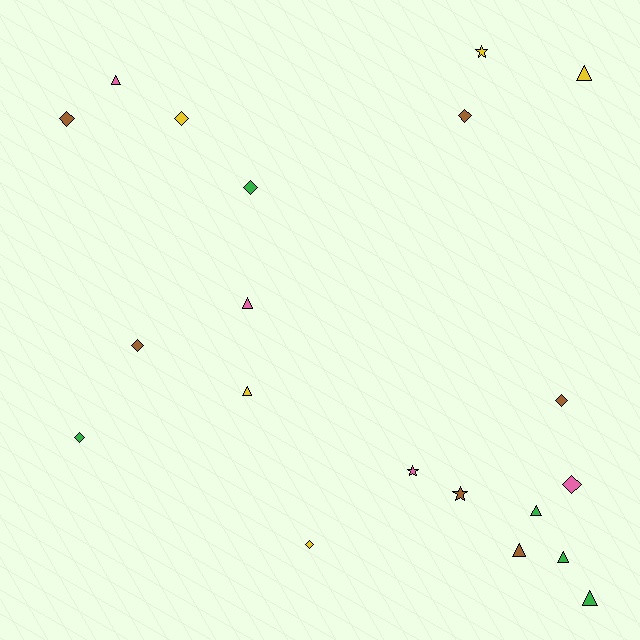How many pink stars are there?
There is 1 pink star.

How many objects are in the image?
There are 20 objects.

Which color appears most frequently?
Brown, with 6 objects.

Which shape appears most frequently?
Diamond, with 9 objects.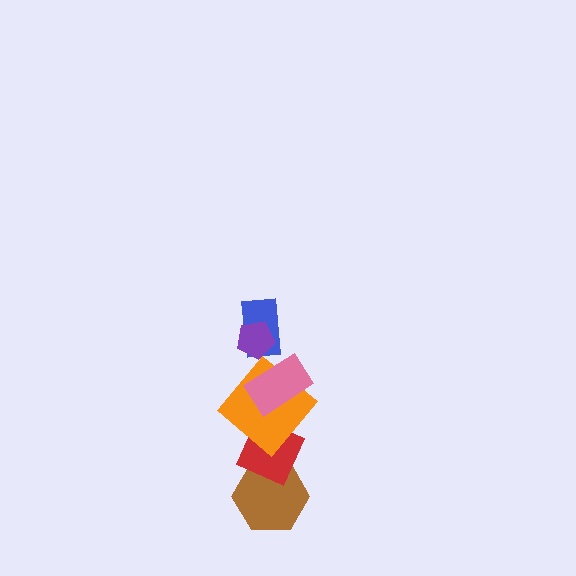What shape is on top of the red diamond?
The orange diamond is on top of the red diamond.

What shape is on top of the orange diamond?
The pink rectangle is on top of the orange diamond.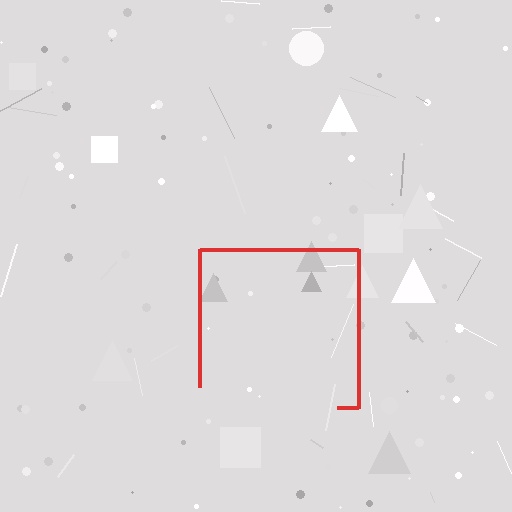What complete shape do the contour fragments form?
The contour fragments form a square.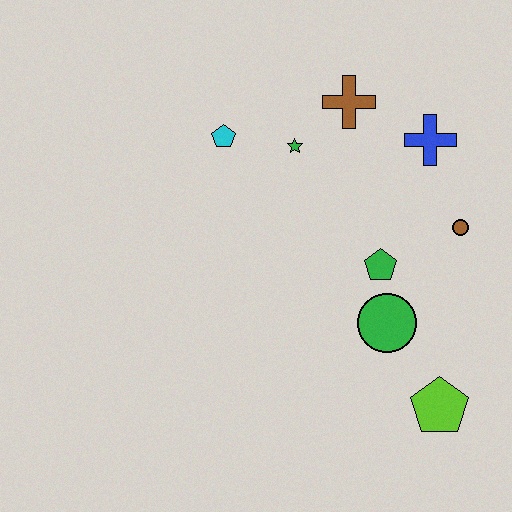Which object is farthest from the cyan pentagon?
The lime pentagon is farthest from the cyan pentagon.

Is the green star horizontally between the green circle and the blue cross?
No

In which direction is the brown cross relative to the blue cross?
The brown cross is to the left of the blue cross.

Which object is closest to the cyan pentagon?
The green star is closest to the cyan pentagon.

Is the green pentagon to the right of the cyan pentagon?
Yes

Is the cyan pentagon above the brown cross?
No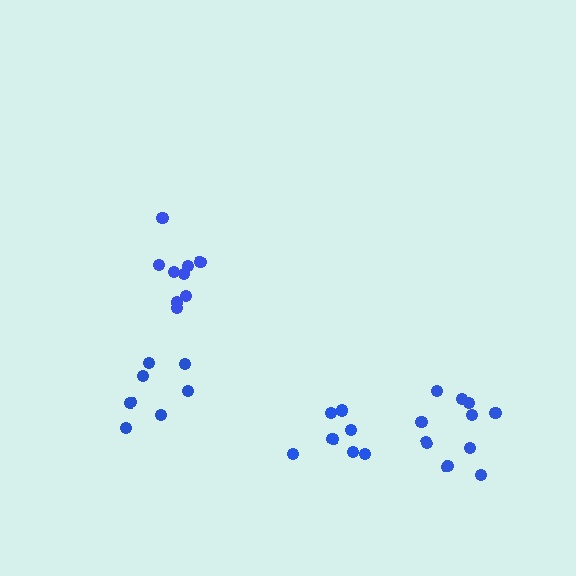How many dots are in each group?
Group 1: 7 dots, Group 2: 9 dots, Group 3: 10 dots, Group 4: 7 dots (33 total).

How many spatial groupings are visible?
There are 4 spatial groupings.